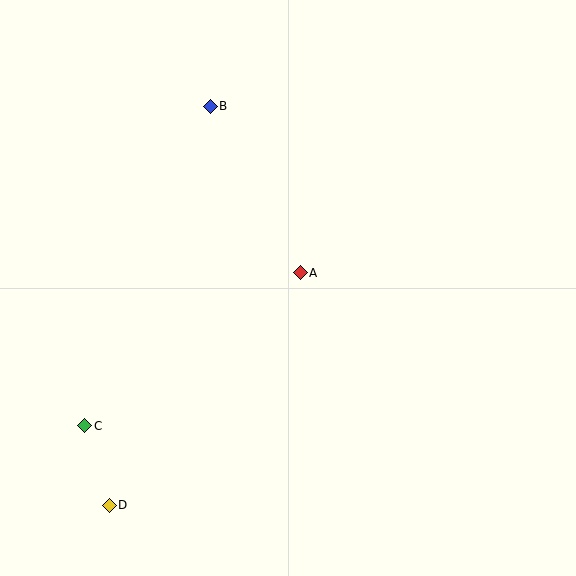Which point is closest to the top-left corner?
Point B is closest to the top-left corner.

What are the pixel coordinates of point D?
Point D is at (109, 505).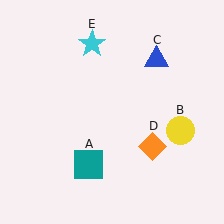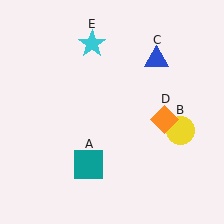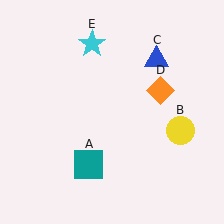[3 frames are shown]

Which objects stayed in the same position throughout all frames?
Teal square (object A) and yellow circle (object B) and blue triangle (object C) and cyan star (object E) remained stationary.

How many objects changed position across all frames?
1 object changed position: orange diamond (object D).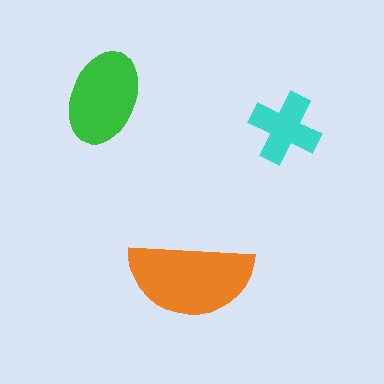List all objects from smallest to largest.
The cyan cross, the green ellipse, the orange semicircle.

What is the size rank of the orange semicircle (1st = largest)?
1st.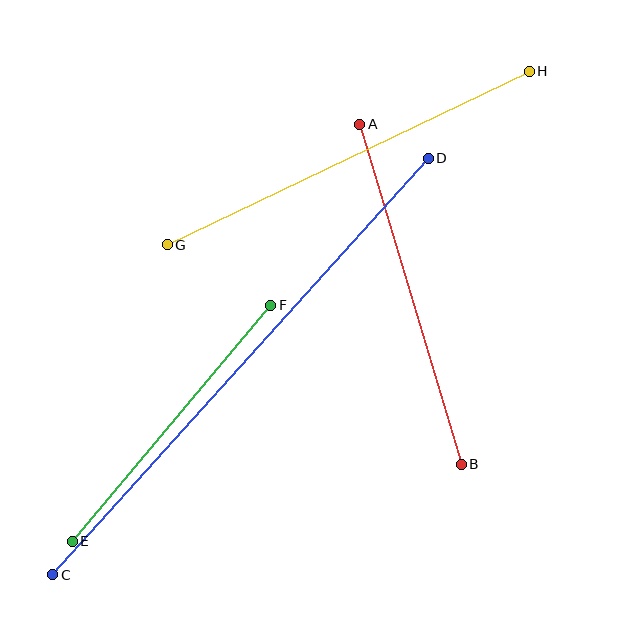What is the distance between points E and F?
The distance is approximately 308 pixels.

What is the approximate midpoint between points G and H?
The midpoint is at approximately (348, 158) pixels.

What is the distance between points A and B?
The distance is approximately 355 pixels.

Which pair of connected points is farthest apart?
Points C and D are farthest apart.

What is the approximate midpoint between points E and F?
The midpoint is at approximately (172, 423) pixels.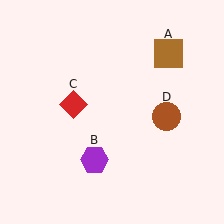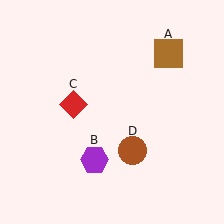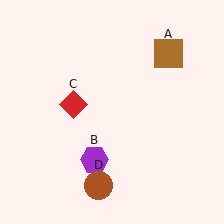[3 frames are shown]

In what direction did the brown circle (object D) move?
The brown circle (object D) moved down and to the left.